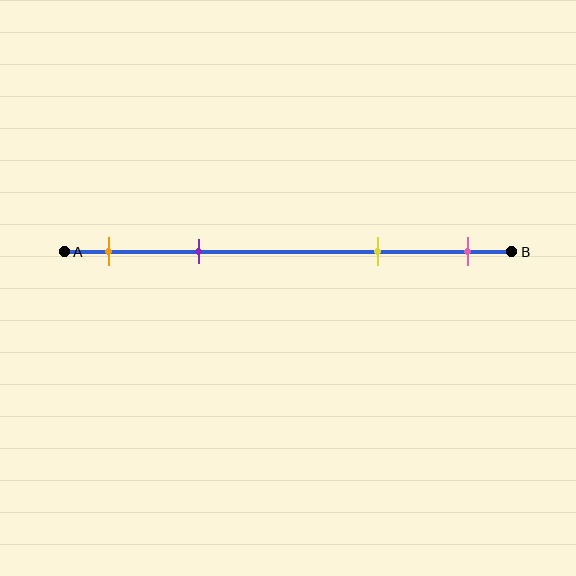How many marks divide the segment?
There are 4 marks dividing the segment.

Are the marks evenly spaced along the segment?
No, the marks are not evenly spaced.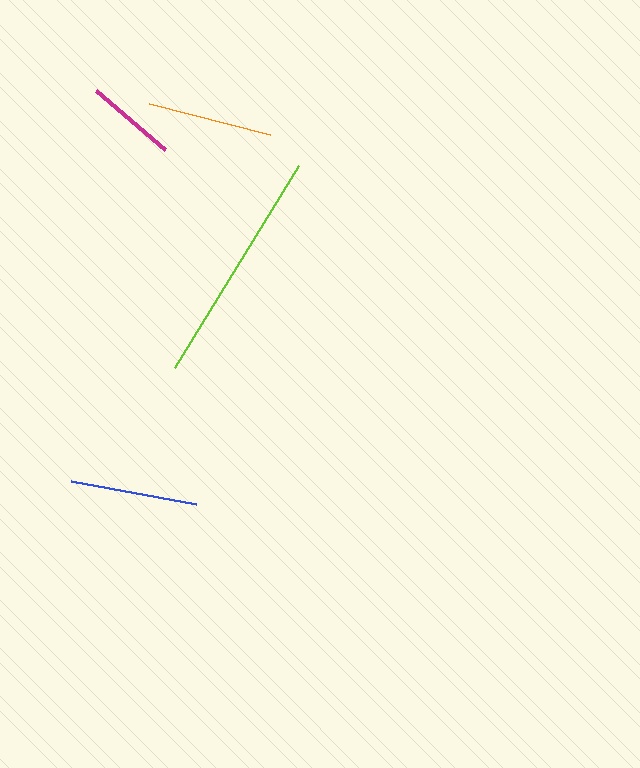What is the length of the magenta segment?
The magenta segment is approximately 91 pixels long.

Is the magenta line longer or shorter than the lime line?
The lime line is longer than the magenta line.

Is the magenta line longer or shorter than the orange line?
The orange line is longer than the magenta line.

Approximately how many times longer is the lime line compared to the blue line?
The lime line is approximately 1.9 times the length of the blue line.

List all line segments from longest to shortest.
From longest to shortest: lime, blue, orange, magenta.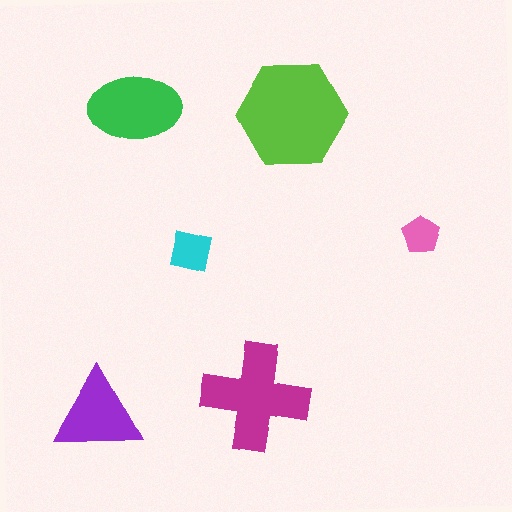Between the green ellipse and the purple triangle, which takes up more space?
The green ellipse.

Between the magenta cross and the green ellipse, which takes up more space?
The magenta cross.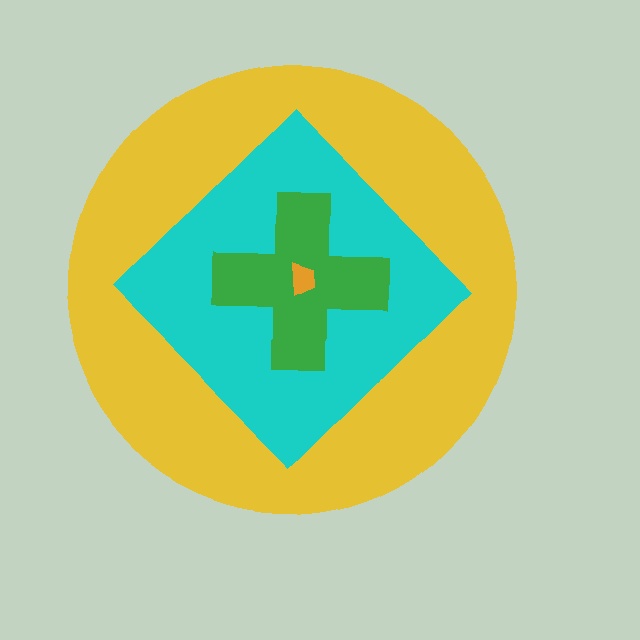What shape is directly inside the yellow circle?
The cyan diamond.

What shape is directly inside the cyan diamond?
The green cross.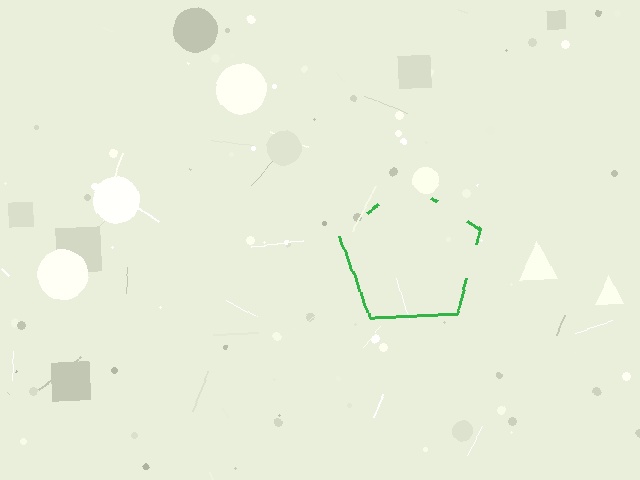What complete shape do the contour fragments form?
The contour fragments form a pentagon.